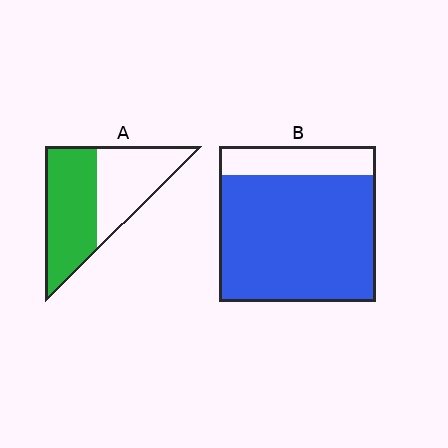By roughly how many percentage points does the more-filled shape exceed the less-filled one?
By roughly 25 percentage points (B over A).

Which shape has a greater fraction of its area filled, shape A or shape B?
Shape B.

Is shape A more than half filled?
Yes.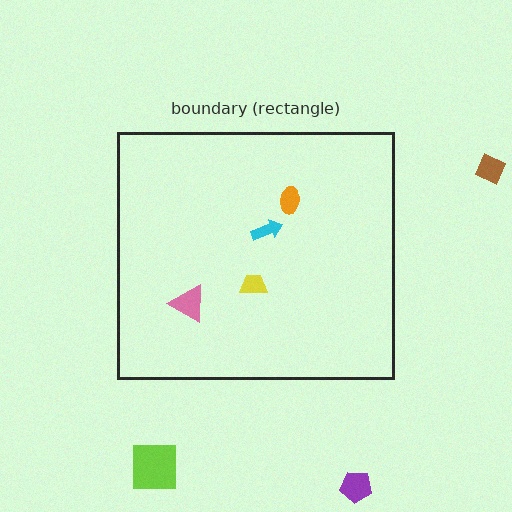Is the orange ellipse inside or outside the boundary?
Inside.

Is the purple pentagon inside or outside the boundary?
Outside.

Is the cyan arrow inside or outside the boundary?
Inside.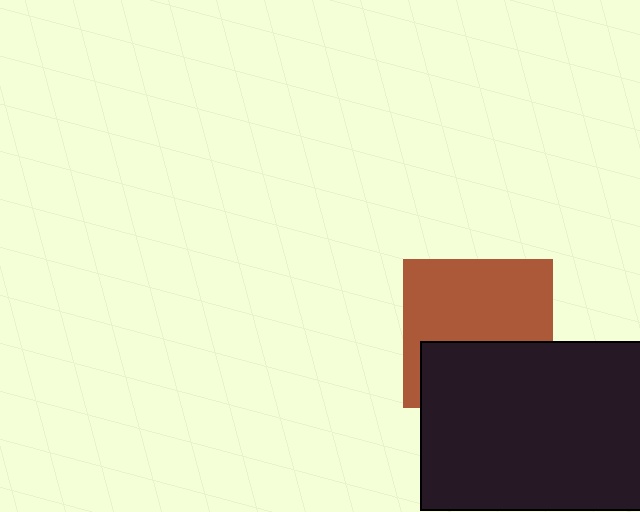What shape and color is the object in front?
The object in front is a black rectangle.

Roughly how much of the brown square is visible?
About half of it is visible (roughly 60%).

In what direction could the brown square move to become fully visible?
The brown square could move up. That would shift it out from behind the black rectangle entirely.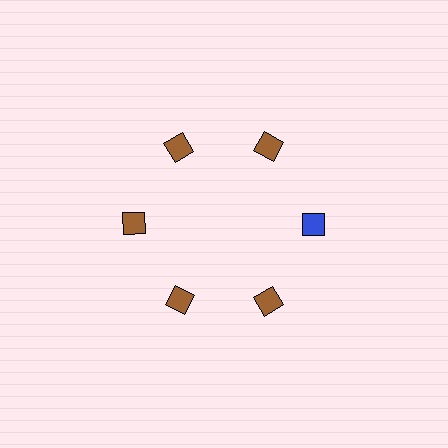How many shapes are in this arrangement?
There are 6 shapes arranged in a ring pattern.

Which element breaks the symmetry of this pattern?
The blue diamond at roughly the 3 o'clock position breaks the symmetry. All other shapes are brown diamonds.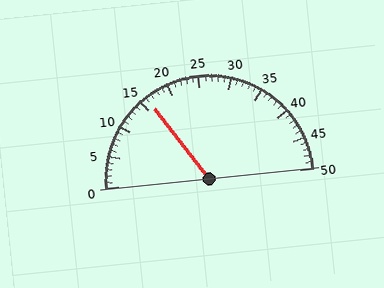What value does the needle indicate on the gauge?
The needle indicates approximately 16.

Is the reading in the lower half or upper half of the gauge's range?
The reading is in the lower half of the range (0 to 50).